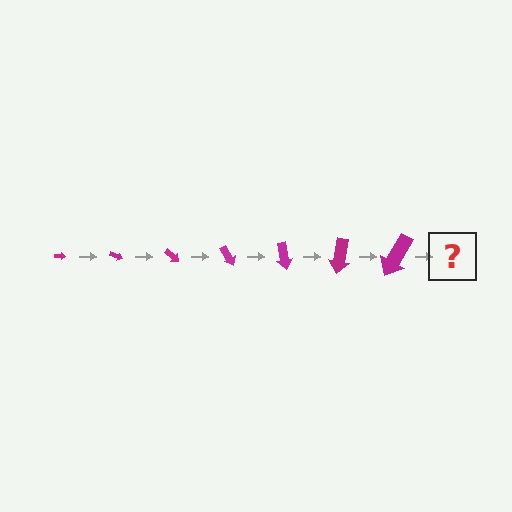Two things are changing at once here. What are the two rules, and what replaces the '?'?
The two rules are that the arrow grows larger each step and it rotates 20 degrees each step. The '?' should be an arrow, larger than the previous one and rotated 140 degrees from the start.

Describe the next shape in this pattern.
It should be an arrow, larger than the previous one and rotated 140 degrees from the start.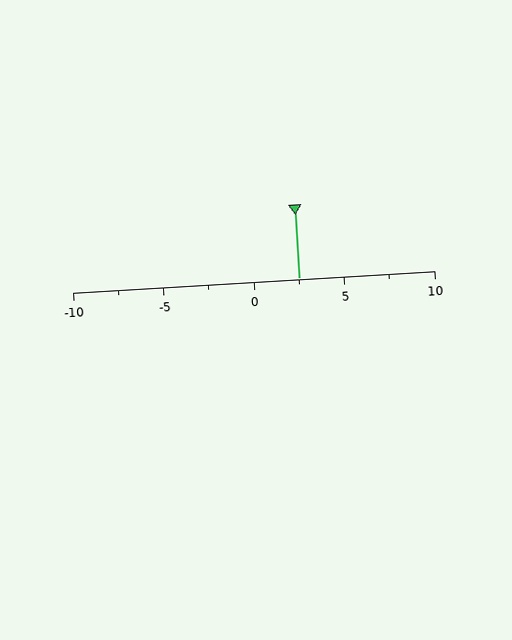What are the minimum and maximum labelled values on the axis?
The axis runs from -10 to 10.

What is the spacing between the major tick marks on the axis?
The major ticks are spaced 5 apart.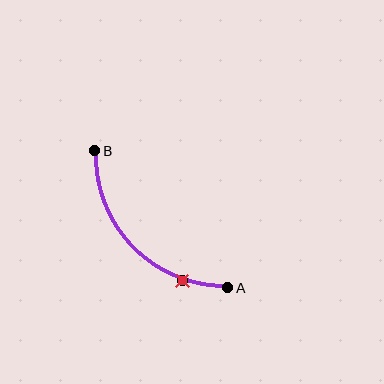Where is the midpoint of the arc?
The arc midpoint is the point on the curve farthest from the straight line joining A and B. It sits below and to the left of that line.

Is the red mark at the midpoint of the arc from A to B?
No. The red mark lies on the arc but is closer to endpoint A. The arc midpoint would be at the point on the curve equidistant along the arc from both A and B.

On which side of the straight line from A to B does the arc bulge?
The arc bulges below and to the left of the straight line connecting A and B.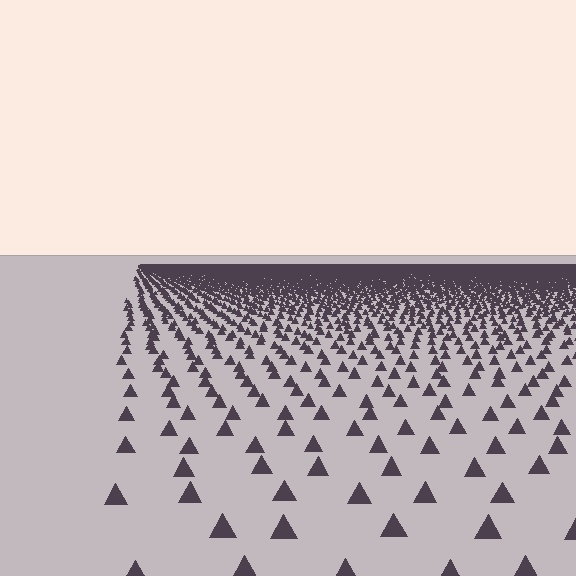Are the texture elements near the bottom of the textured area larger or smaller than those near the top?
Larger. Near the bottom, elements are closer to the viewer and appear at a bigger on-screen size.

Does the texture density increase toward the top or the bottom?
Density increases toward the top.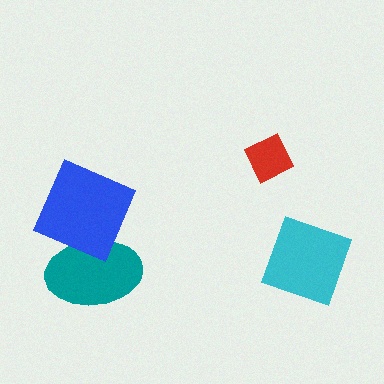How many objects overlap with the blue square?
1 object overlaps with the blue square.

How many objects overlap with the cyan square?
0 objects overlap with the cyan square.